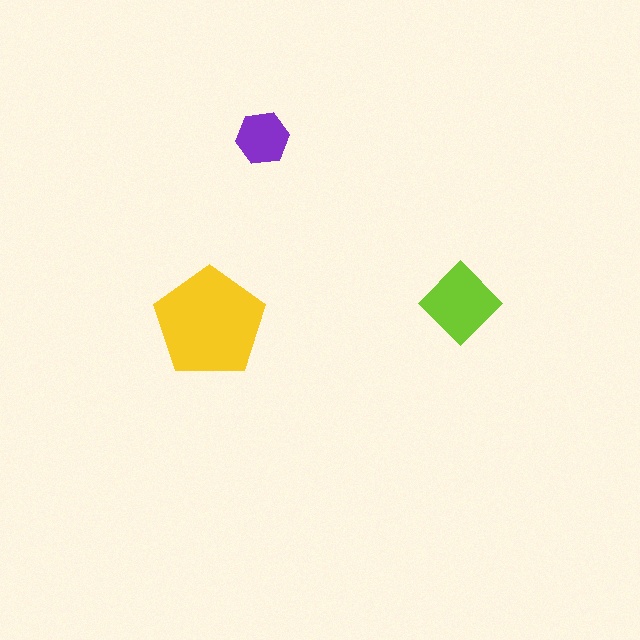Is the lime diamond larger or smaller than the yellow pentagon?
Smaller.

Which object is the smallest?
The purple hexagon.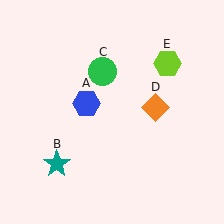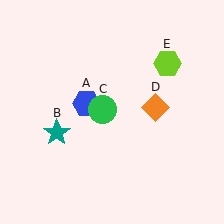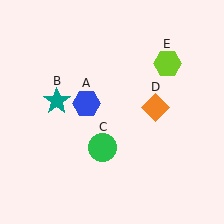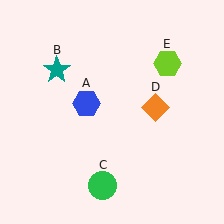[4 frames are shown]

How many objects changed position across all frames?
2 objects changed position: teal star (object B), green circle (object C).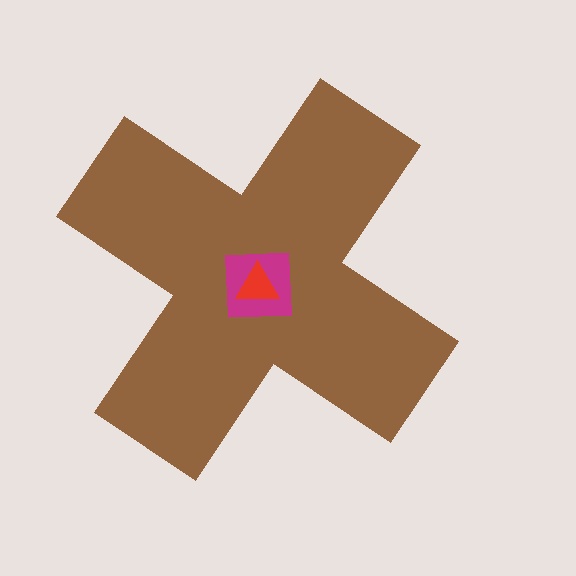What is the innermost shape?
The red triangle.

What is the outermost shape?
The brown cross.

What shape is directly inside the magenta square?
The red triangle.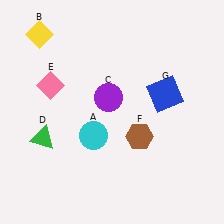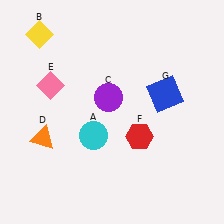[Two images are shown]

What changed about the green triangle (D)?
In Image 1, D is green. In Image 2, it changed to orange.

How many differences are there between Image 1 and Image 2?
There are 2 differences between the two images.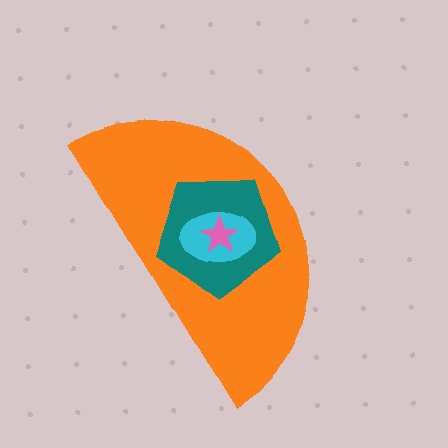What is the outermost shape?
The orange semicircle.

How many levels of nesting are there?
4.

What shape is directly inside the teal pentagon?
The cyan ellipse.